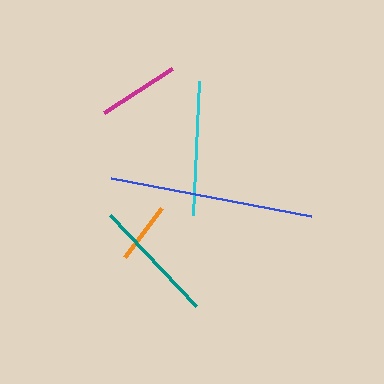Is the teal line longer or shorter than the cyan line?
The cyan line is longer than the teal line.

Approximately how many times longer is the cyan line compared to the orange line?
The cyan line is approximately 2.2 times the length of the orange line.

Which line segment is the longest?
The blue line is the longest at approximately 203 pixels.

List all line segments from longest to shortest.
From longest to shortest: blue, cyan, teal, magenta, orange.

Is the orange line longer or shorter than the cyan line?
The cyan line is longer than the orange line.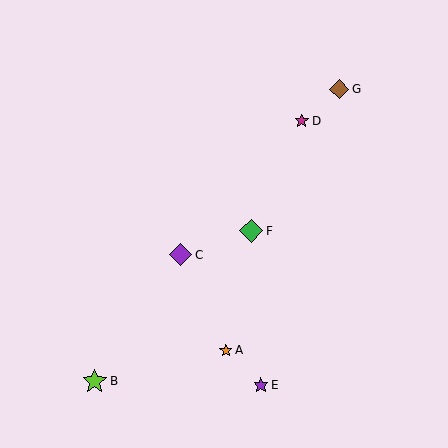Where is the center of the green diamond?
The center of the green diamond is at (251, 231).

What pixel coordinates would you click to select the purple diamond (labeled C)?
Click at (181, 255) to select the purple diamond C.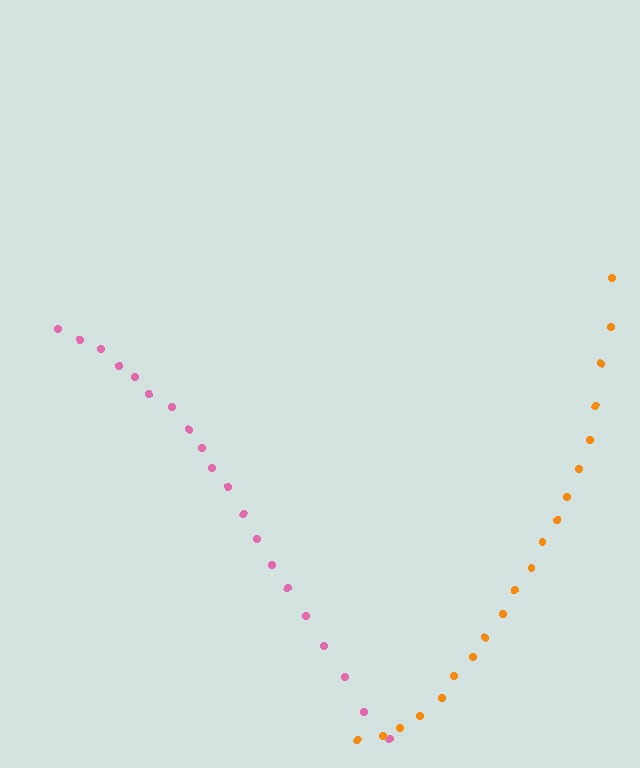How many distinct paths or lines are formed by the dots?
There are 2 distinct paths.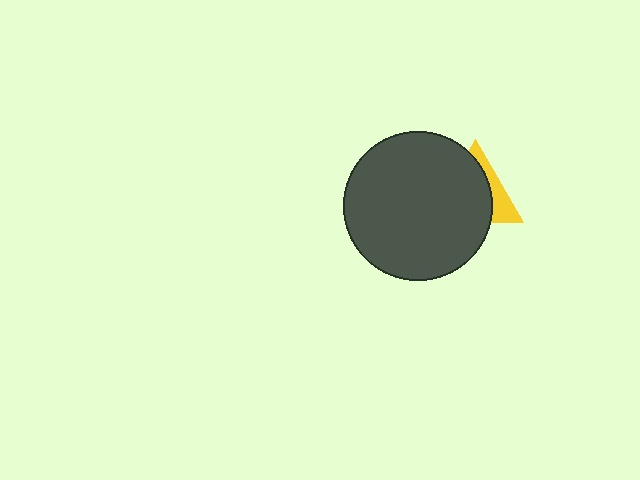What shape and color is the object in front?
The object in front is a dark gray circle.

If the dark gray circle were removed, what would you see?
You would see the complete yellow triangle.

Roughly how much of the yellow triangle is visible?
A small part of it is visible (roughly 31%).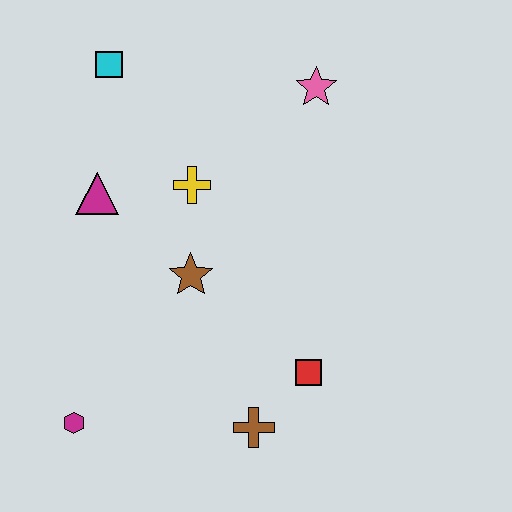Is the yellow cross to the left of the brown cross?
Yes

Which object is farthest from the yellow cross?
The magenta hexagon is farthest from the yellow cross.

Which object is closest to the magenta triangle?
The yellow cross is closest to the magenta triangle.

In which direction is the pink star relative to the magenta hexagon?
The pink star is above the magenta hexagon.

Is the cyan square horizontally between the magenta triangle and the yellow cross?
Yes